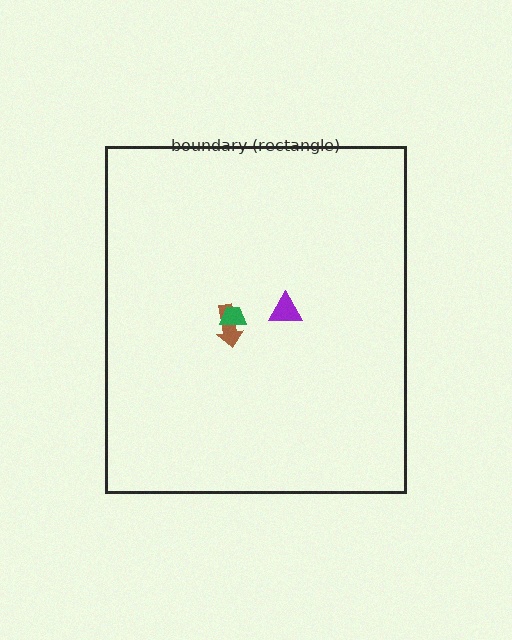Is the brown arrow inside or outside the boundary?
Inside.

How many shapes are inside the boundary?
3 inside, 0 outside.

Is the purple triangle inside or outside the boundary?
Inside.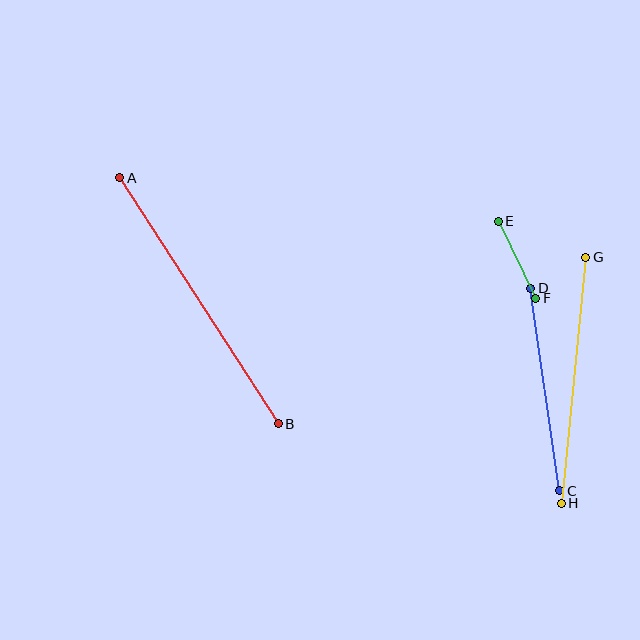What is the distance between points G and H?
The distance is approximately 247 pixels.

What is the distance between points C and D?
The distance is approximately 205 pixels.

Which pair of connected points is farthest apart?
Points A and B are farthest apart.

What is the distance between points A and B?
The distance is approximately 293 pixels.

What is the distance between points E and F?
The distance is approximately 85 pixels.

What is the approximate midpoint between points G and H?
The midpoint is at approximately (573, 380) pixels.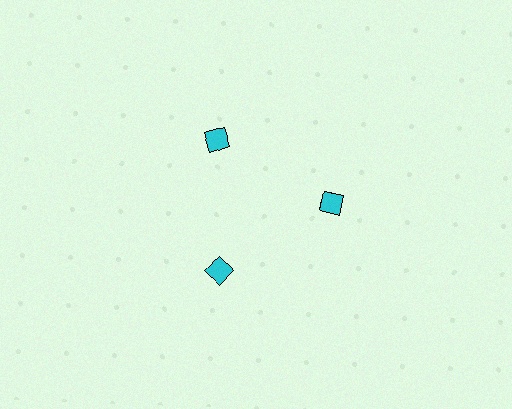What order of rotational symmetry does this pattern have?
This pattern has 3-fold rotational symmetry.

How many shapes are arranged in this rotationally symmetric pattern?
There are 3 shapes, arranged in 3 groups of 1.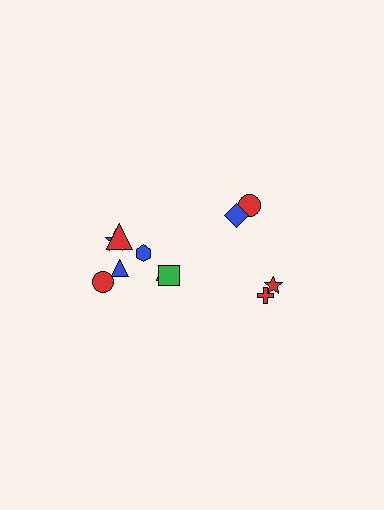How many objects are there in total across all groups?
There are 11 objects.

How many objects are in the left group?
There are 7 objects.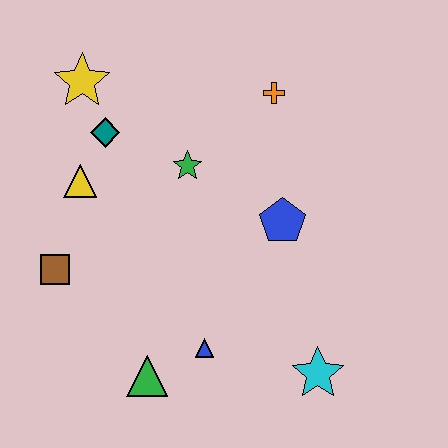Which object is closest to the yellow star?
The teal diamond is closest to the yellow star.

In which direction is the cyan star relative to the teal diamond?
The cyan star is below the teal diamond.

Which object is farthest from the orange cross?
The green triangle is farthest from the orange cross.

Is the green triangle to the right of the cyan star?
No